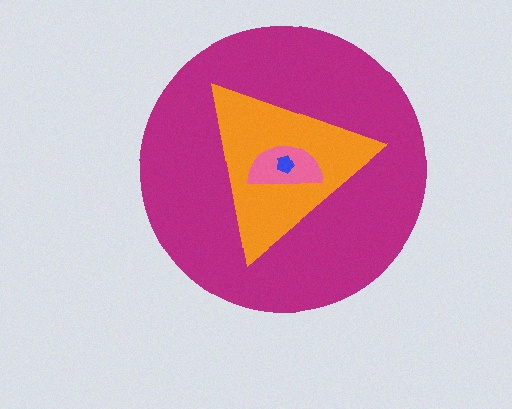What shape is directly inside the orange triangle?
The pink semicircle.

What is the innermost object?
The blue pentagon.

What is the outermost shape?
The magenta circle.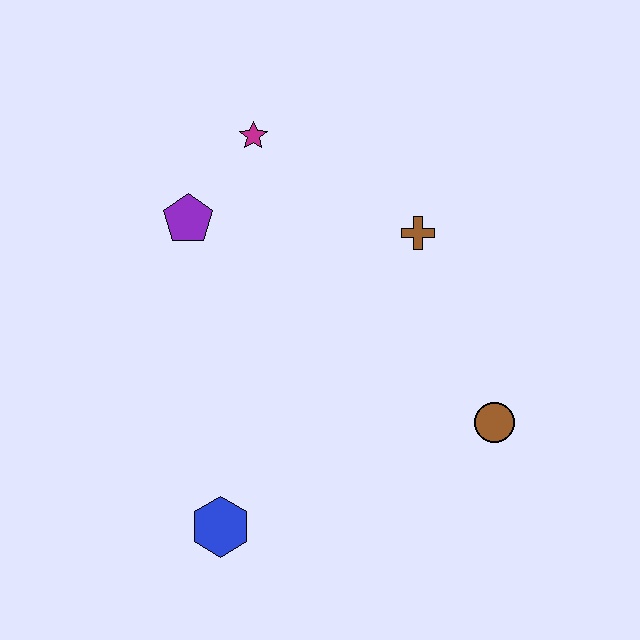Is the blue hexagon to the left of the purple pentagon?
No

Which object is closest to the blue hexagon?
The brown circle is closest to the blue hexagon.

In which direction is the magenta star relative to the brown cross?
The magenta star is to the left of the brown cross.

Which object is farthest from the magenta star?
The blue hexagon is farthest from the magenta star.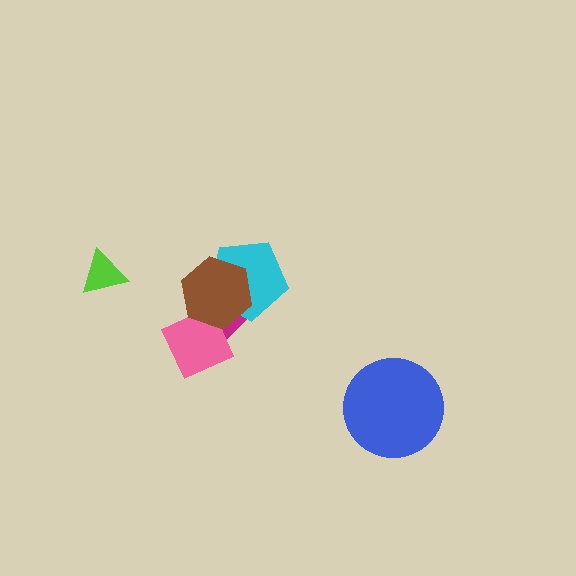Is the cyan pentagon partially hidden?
Yes, it is partially covered by another shape.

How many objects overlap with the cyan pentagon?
2 objects overlap with the cyan pentagon.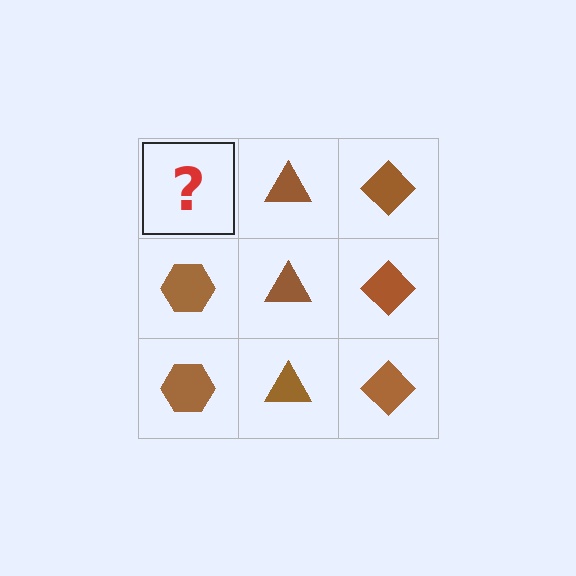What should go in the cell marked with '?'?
The missing cell should contain a brown hexagon.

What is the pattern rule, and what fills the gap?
The rule is that each column has a consistent shape. The gap should be filled with a brown hexagon.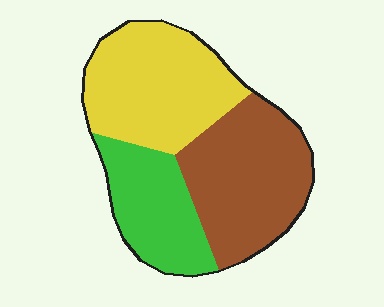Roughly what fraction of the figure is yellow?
Yellow takes up about three eighths (3/8) of the figure.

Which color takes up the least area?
Green, at roughly 25%.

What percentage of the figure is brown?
Brown covers roughly 40% of the figure.